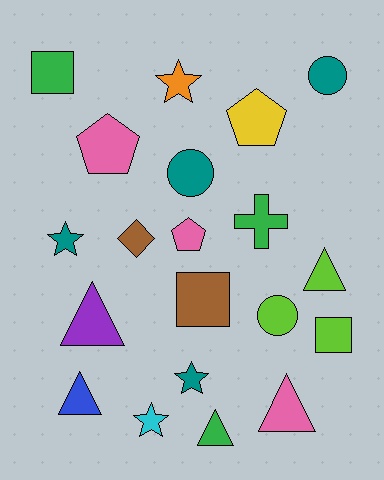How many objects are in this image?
There are 20 objects.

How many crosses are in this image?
There is 1 cross.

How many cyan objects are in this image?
There is 1 cyan object.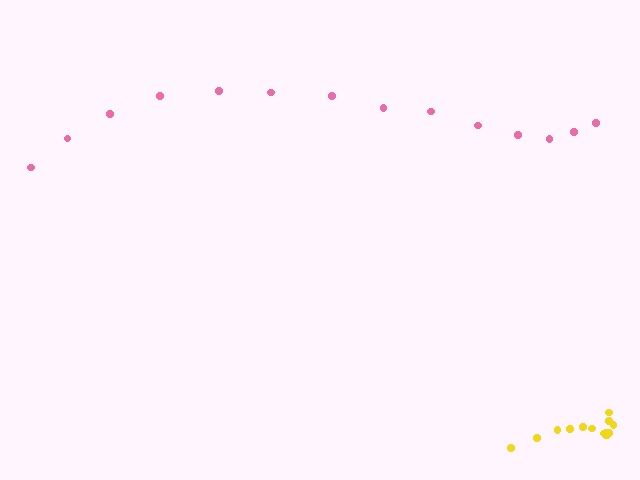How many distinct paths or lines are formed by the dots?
There are 2 distinct paths.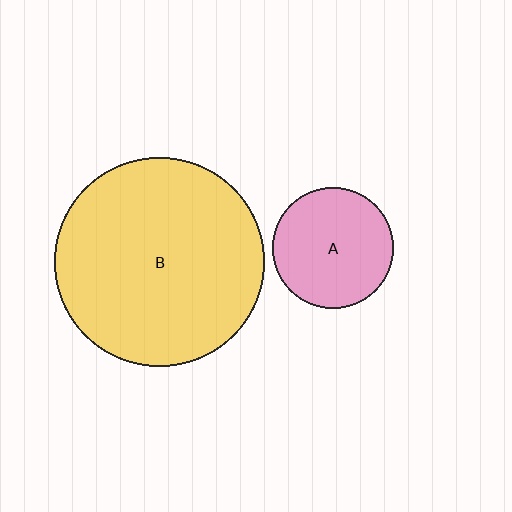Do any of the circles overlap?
No, none of the circles overlap.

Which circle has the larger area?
Circle B (yellow).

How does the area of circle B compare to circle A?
Approximately 3.0 times.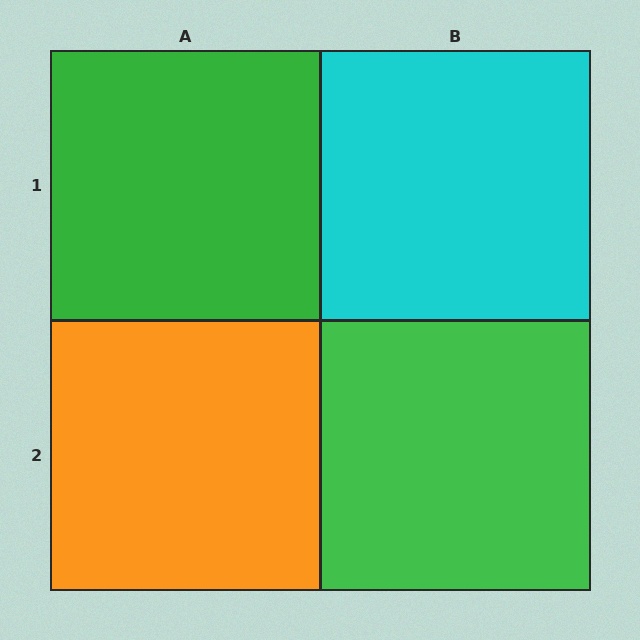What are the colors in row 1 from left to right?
Green, cyan.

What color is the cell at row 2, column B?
Green.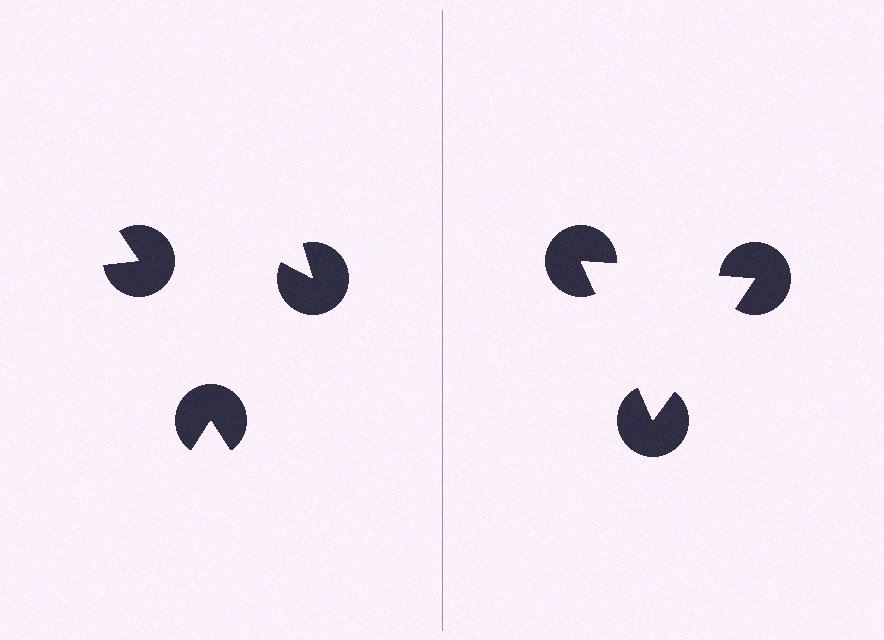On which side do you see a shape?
An illusory triangle appears on the right side. On the left side the wedge cuts are rotated, so no coherent shape forms.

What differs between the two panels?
The pac-man discs are positioned identically on both sides; only the wedge orientations differ. On the right they align to a triangle; on the left they are misaligned.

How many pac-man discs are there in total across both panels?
6 — 3 on each side.